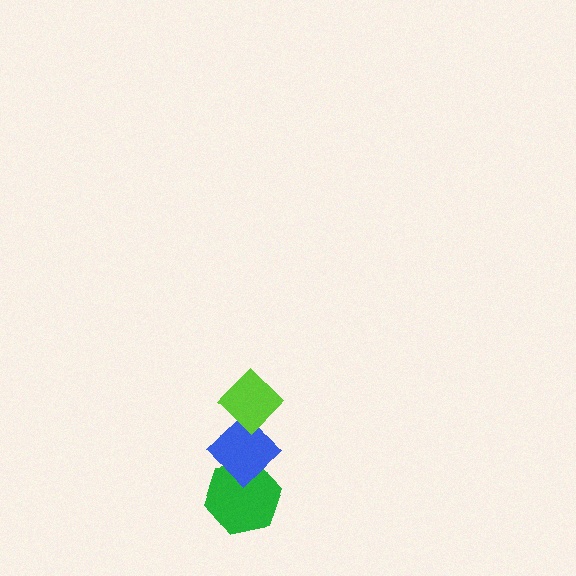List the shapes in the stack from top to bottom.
From top to bottom: the lime diamond, the blue diamond, the green hexagon.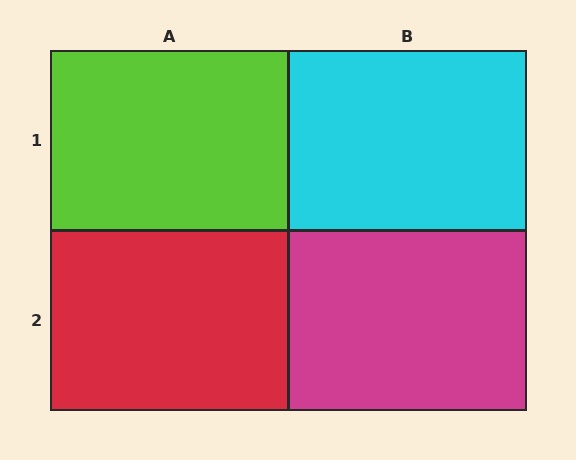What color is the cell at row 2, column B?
Magenta.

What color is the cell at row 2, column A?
Red.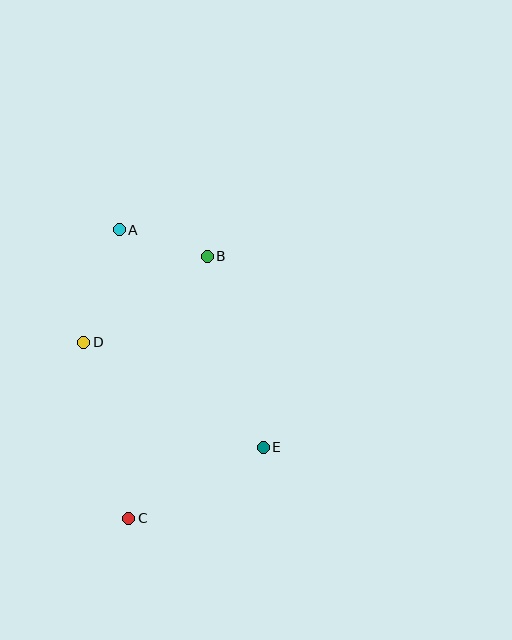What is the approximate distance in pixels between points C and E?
The distance between C and E is approximately 152 pixels.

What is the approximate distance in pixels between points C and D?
The distance between C and D is approximately 182 pixels.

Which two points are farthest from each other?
Points A and C are farthest from each other.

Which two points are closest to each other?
Points A and B are closest to each other.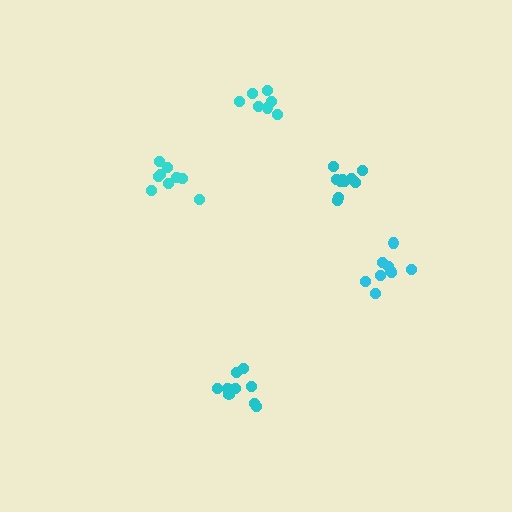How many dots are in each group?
Group 1: 9 dots, Group 2: 10 dots, Group 3: 7 dots, Group 4: 9 dots, Group 5: 10 dots (45 total).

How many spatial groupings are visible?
There are 5 spatial groupings.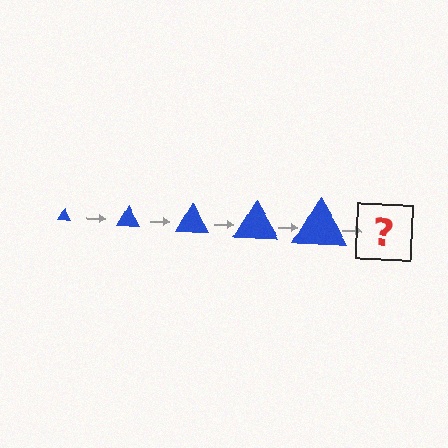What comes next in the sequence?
The next element should be a blue triangle, larger than the previous one.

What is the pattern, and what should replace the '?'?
The pattern is that the triangle gets progressively larger each step. The '?' should be a blue triangle, larger than the previous one.